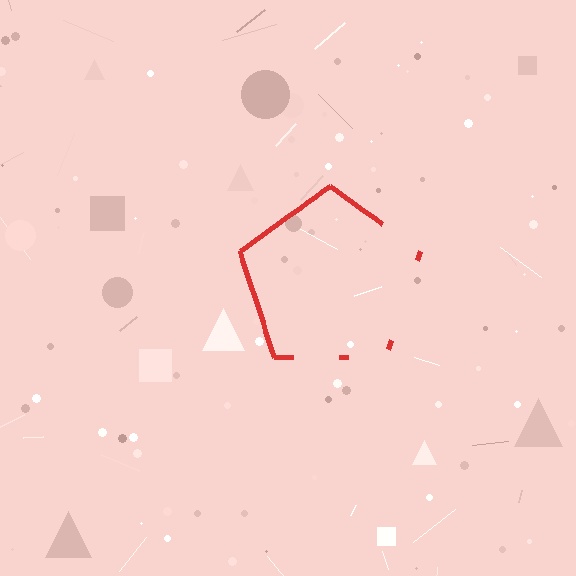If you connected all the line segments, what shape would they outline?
They would outline a pentagon.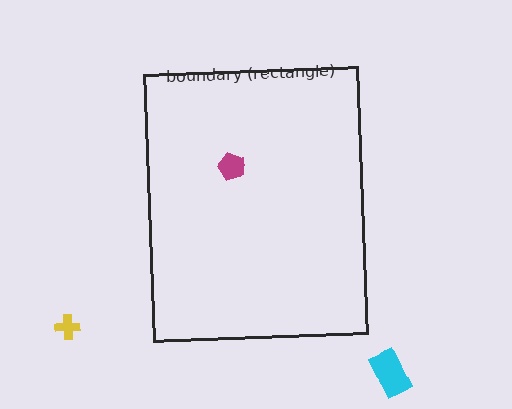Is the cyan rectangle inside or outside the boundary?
Outside.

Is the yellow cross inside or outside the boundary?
Outside.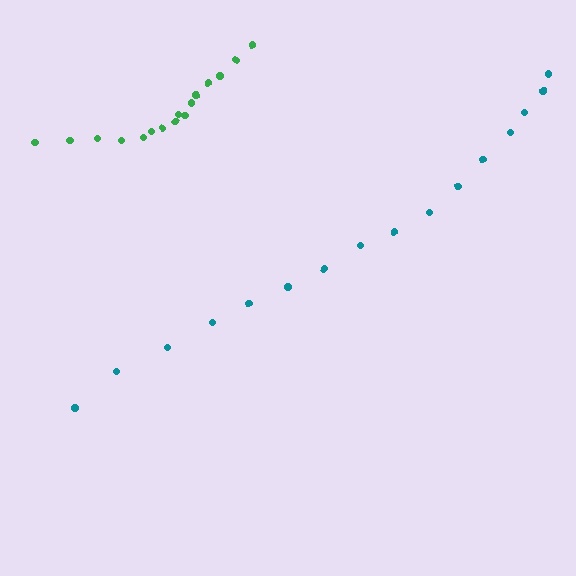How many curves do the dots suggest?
There are 2 distinct paths.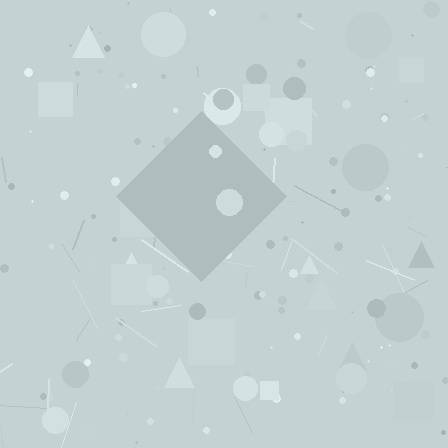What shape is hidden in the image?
A diamond is hidden in the image.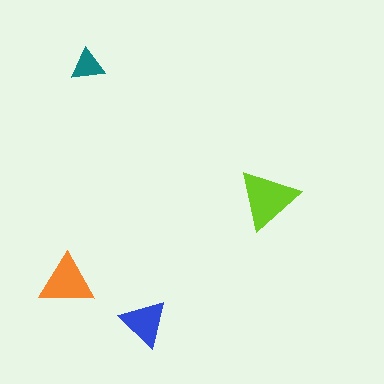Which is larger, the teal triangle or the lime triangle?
The lime one.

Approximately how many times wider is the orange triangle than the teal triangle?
About 1.5 times wider.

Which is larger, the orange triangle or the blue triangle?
The orange one.